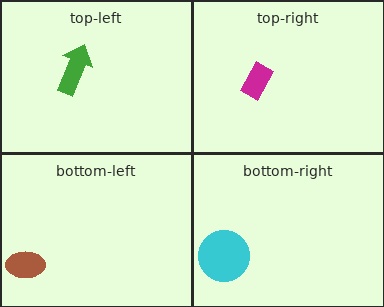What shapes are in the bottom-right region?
The cyan circle.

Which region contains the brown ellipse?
The bottom-left region.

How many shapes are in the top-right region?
1.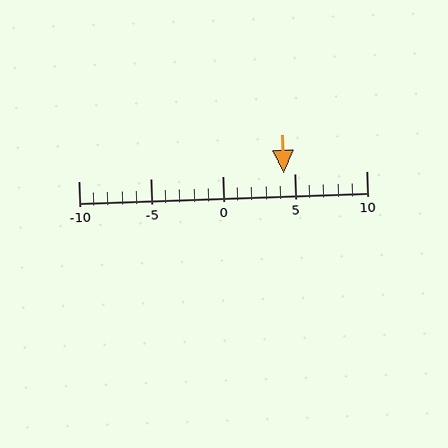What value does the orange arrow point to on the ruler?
The orange arrow points to approximately 4.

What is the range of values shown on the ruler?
The ruler shows values from -10 to 10.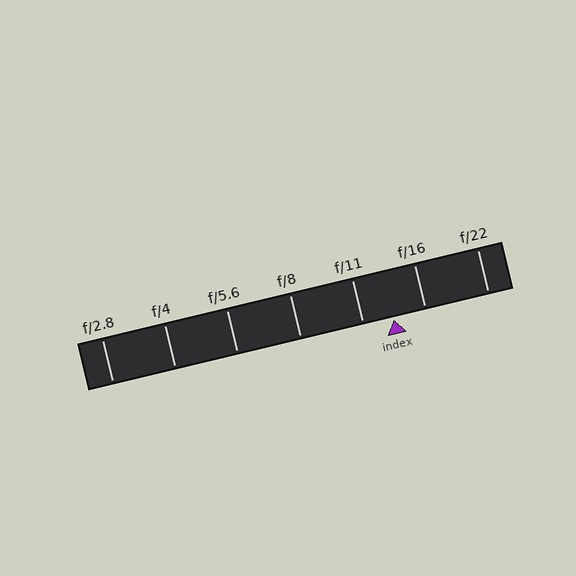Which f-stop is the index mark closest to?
The index mark is closest to f/11.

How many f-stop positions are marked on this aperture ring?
There are 7 f-stop positions marked.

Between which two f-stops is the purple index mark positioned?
The index mark is between f/11 and f/16.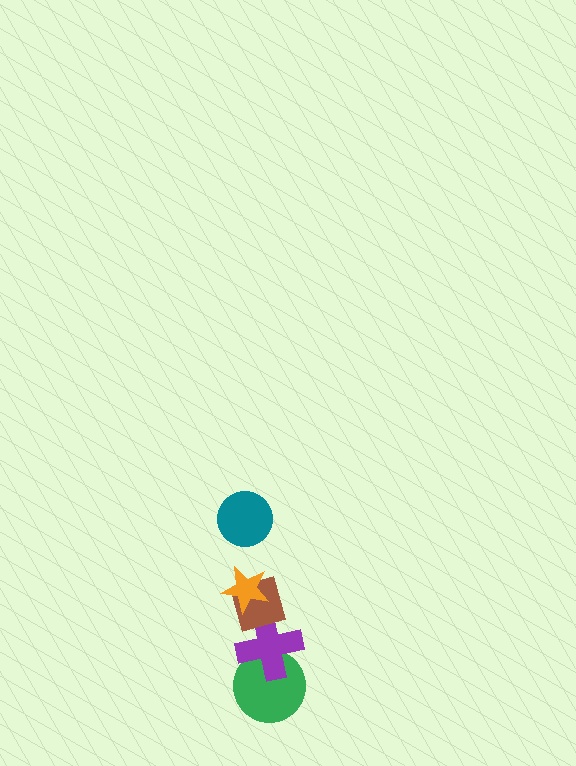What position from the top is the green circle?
The green circle is 5th from the top.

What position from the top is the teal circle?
The teal circle is 1st from the top.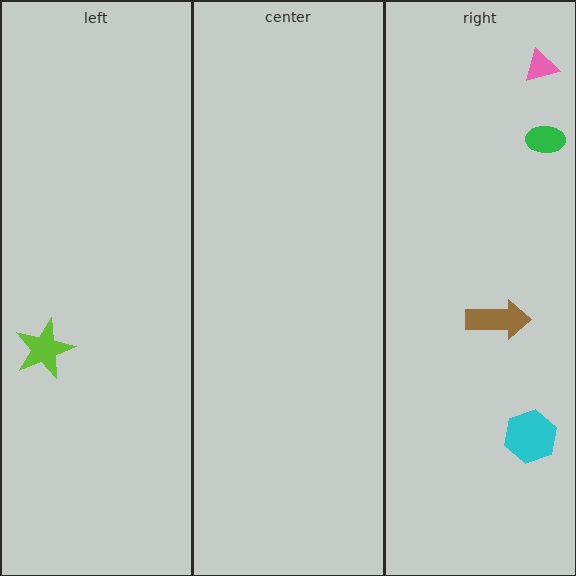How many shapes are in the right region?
4.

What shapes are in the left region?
The lime star.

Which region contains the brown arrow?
The right region.